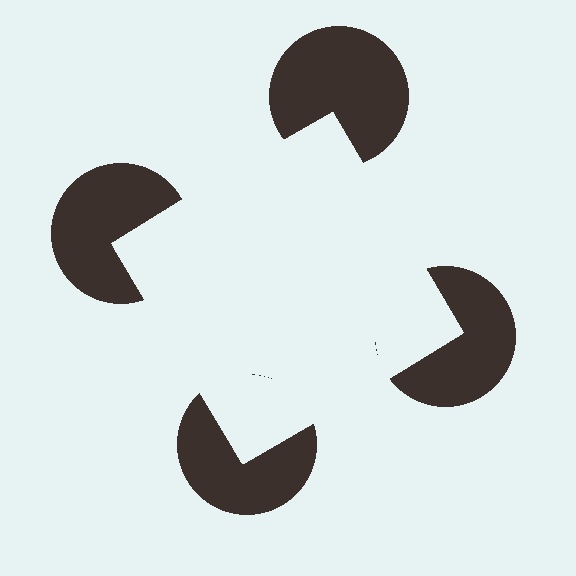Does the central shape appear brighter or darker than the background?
It typically appears slightly brighter than the background, even though no actual brightness change is drawn.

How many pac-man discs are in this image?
There are 4 — one at each vertex of the illusory square.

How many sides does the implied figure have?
4 sides.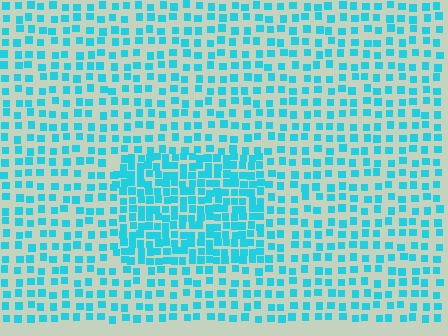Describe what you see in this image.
The image contains small cyan elements arranged at two different densities. A rectangle-shaped region is visible where the elements are more densely packed than the surrounding area.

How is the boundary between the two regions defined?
The boundary is defined by a change in element density (approximately 2.0x ratio). All elements are the same color, size, and shape.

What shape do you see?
I see a rectangle.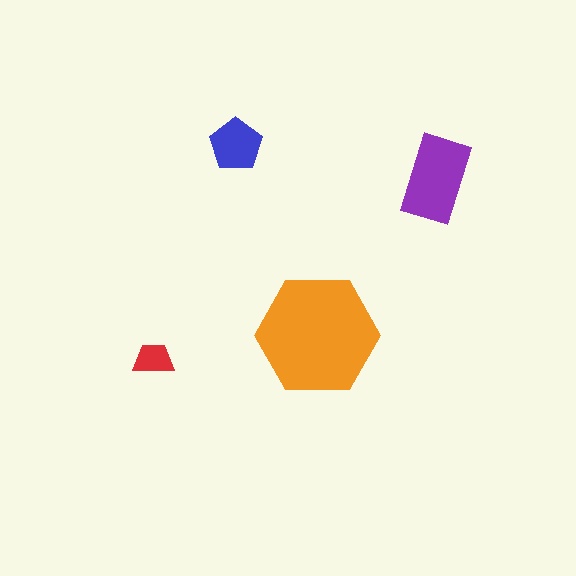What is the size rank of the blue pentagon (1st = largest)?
3rd.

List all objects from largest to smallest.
The orange hexagon, the purple rectangle, the blue pentagon, the red trapezoid.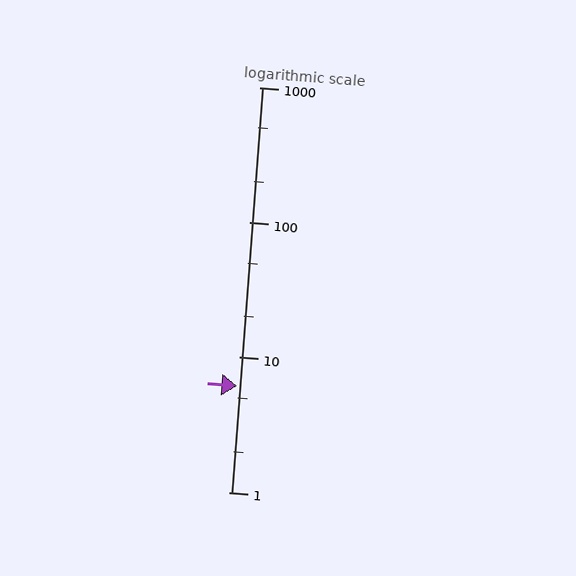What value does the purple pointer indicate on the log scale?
The pointer indicates approximately 6.1.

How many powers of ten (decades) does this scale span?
The scale spans 3 decades, from 1 to 1000.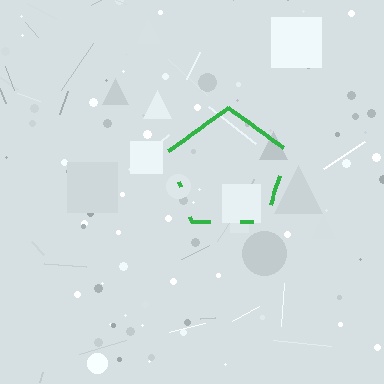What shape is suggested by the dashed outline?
The dashed outline suggests a pentagon.